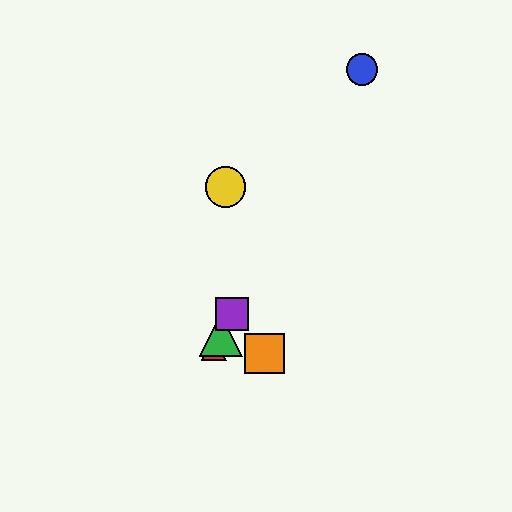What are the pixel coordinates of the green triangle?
The green triangle is at (221, 335).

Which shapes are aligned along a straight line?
The red triangle, the blue circle, the green triangle, the purple square are aligned along a straight line.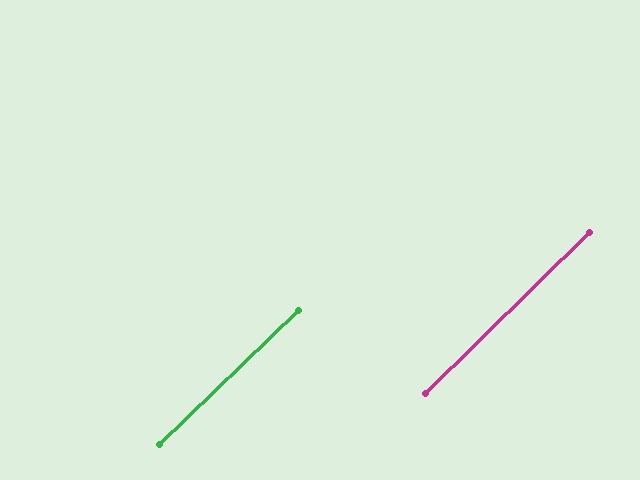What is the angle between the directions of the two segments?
Approximately 0 degrees.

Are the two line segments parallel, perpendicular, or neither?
Parallel — their directions differ by only 0.2°.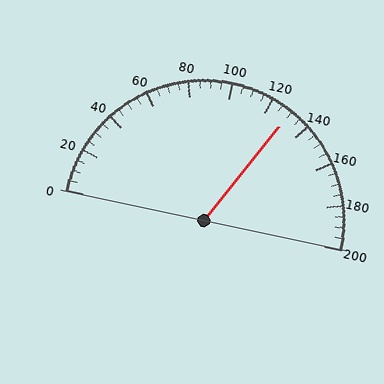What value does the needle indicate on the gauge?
The needle indicates approximately 130.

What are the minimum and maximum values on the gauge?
The gauge ranges from 0 to 200.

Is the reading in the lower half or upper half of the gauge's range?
The reading is in the upper half of the range (0 to 200).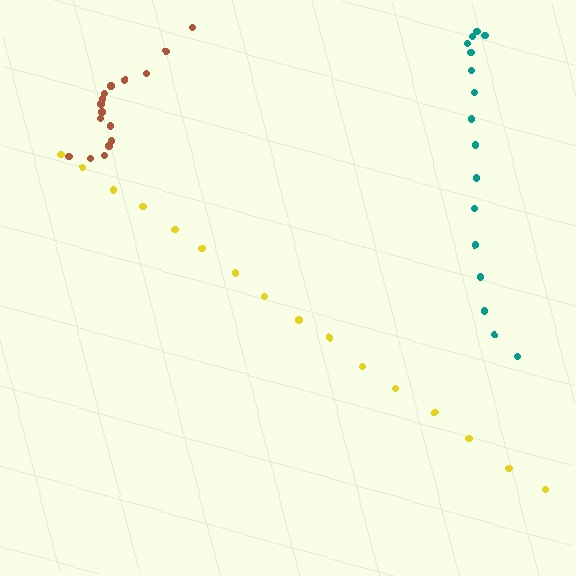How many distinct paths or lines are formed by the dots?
There are 3 distinct paths.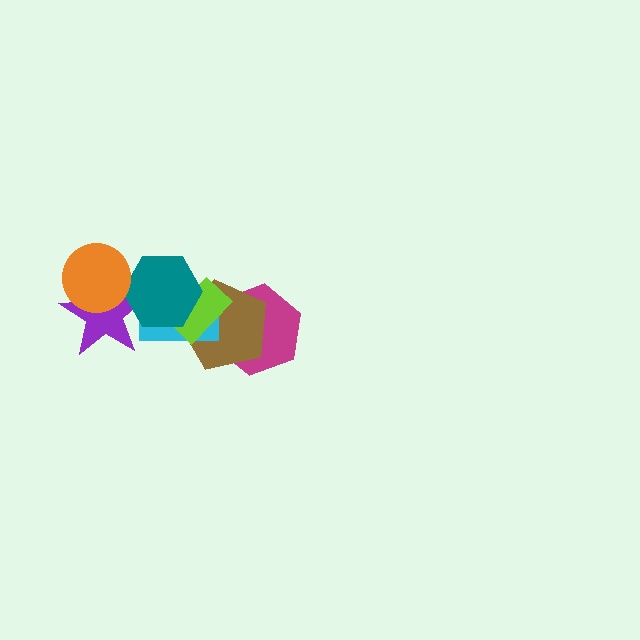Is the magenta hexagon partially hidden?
Yes, it is partially covered by another shape.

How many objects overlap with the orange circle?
1 object overlaps with the orange circle.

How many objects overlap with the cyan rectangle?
4 objects overlap with the cyan rectangle.